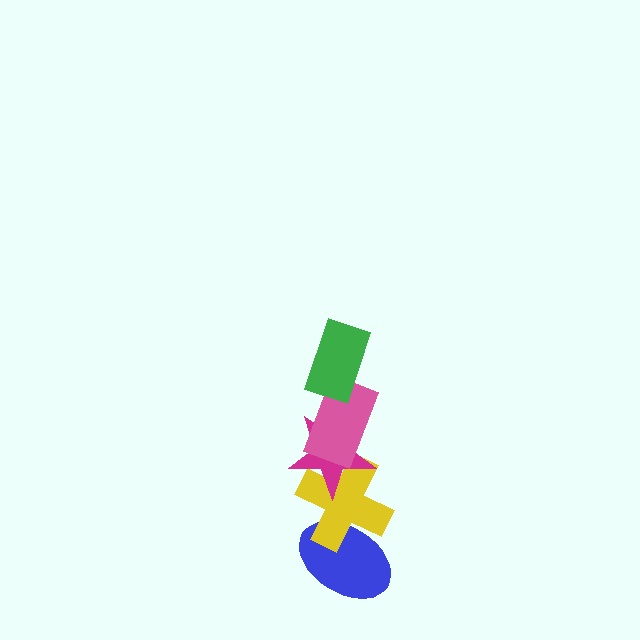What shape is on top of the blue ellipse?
The yellow cross is on top of the blue ellipse.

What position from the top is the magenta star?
The magenta star is 3rd from the top.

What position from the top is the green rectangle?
The green rectangle is 1st from the top.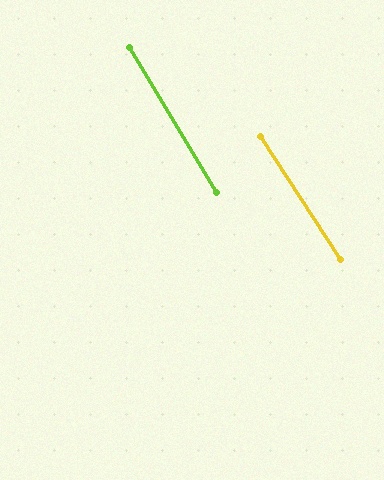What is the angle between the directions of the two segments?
Approximately 2 degrees.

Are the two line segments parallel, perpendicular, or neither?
Parallel — their directions differ by only 1.7°.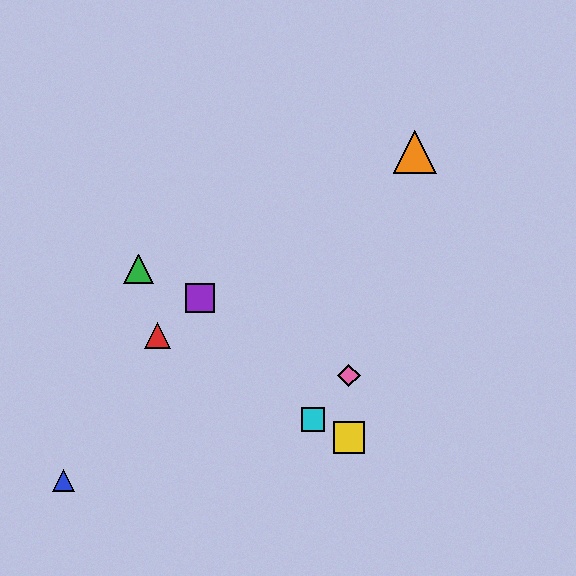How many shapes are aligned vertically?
2 shapes (the yellow square, the pink diamond) are aligned vertically.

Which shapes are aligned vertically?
The yellow square, the pink diamond are aligned vertically.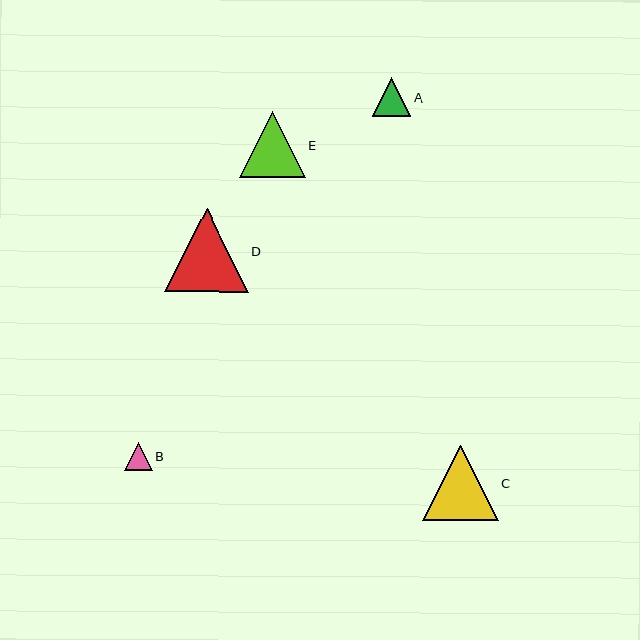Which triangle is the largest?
Triangle D is the largest with a size of approximately 83 pixels.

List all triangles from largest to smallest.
From largest to smallest: D, C, E, A, B.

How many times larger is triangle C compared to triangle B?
Triangle C is approximately 2.7 times the size of triangle B.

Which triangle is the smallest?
Triangle B is the smallest with a size of approximately 28 pixels.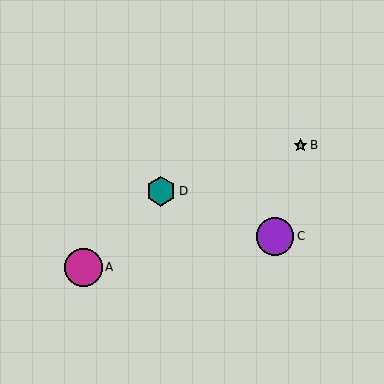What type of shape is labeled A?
Shape A is a magenta circle.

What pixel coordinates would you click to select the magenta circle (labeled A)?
Click at (83, 267) to select the magenta circle A.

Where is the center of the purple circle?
The center of the purple circle is at (275, 236).